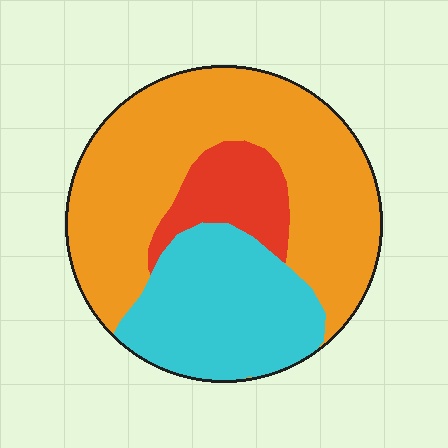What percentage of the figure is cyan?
Cyan takes up between a quarter and a half of the figure.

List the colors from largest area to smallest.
From largest to smallest: orange, cyan, red.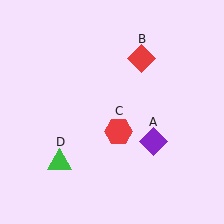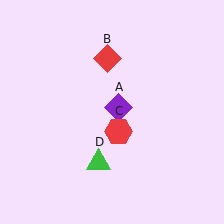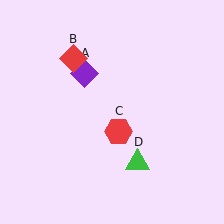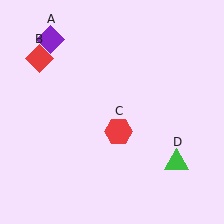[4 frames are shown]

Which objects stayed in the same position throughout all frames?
Red hexagon (object C) remained stationary.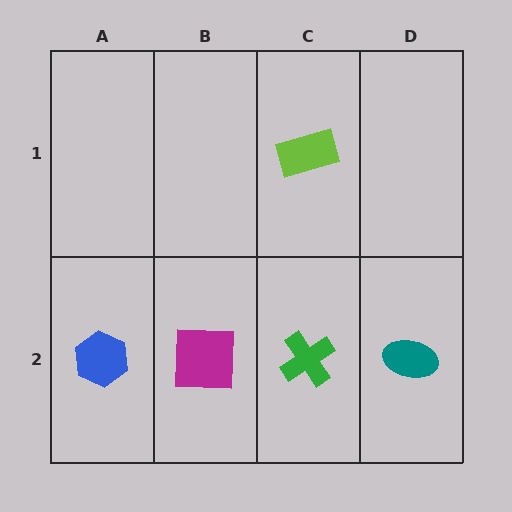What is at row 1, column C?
A lime rectangle.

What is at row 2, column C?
A green cross.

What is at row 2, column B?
A magenta square.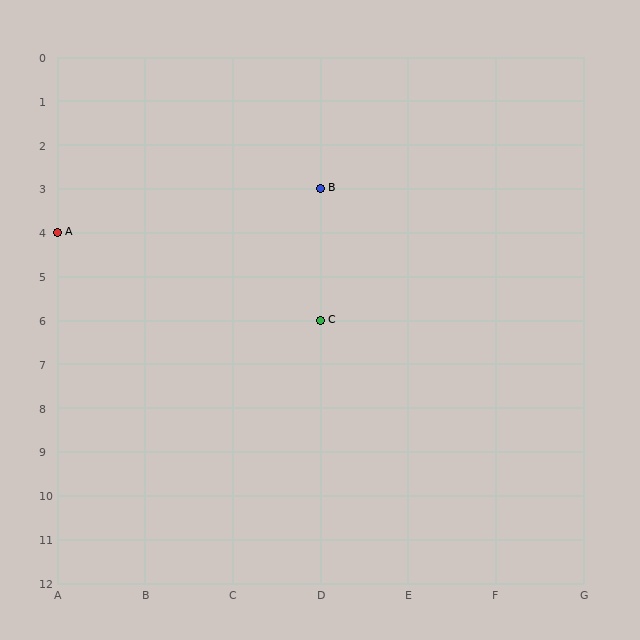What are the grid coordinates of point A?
Point A is at grid coordinates (A, 4).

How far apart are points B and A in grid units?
Points B and A are 3 columns and 1 row apart (about 3.2 grid units diagonally).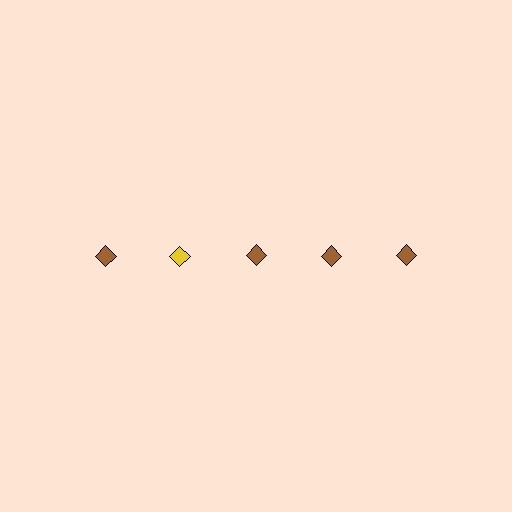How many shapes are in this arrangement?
There are 5 shapes arranged in a grid pattern.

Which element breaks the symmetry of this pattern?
The yellow diamond in the top row, second from left column breaks the symmetry. All other shapes are brown diamonds.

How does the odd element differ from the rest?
It has a different color: yellow instead of brown.